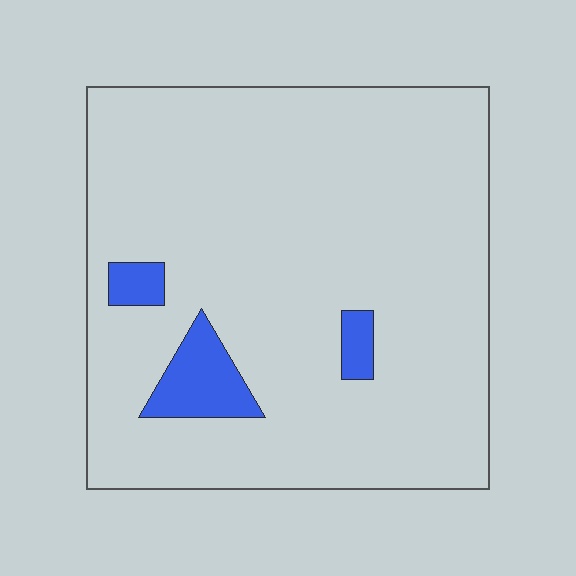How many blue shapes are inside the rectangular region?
3.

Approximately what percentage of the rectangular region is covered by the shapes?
Approximately 5%.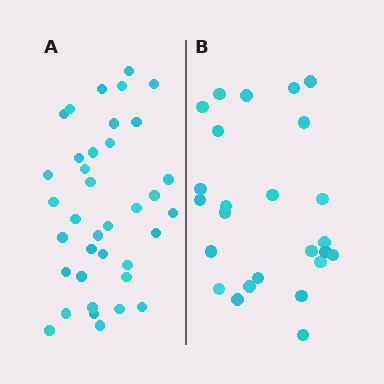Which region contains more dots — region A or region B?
Region A (the left region) has more dots.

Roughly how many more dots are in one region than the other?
Region A has roughly 12 or so more dots than region B.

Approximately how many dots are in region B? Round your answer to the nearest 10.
About 20 dots. (The exact count is 25, which rounds to 20.)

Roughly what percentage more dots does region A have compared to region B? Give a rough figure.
About 50% more.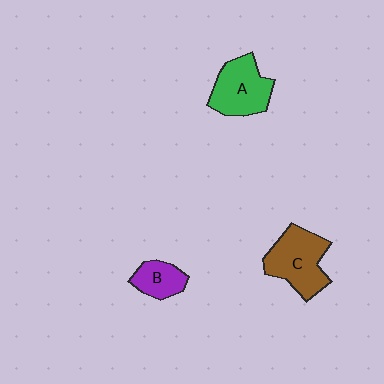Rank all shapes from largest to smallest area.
From largest to smallest: C (brown), A (green), B (purple).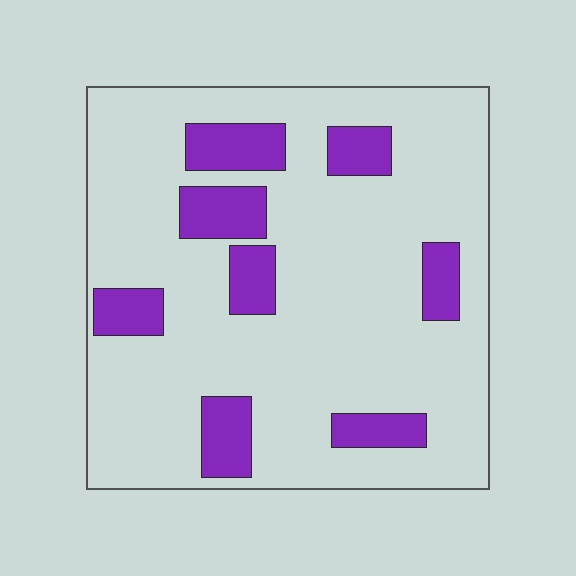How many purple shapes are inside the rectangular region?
8.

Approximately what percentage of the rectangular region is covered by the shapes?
Approximately 20%.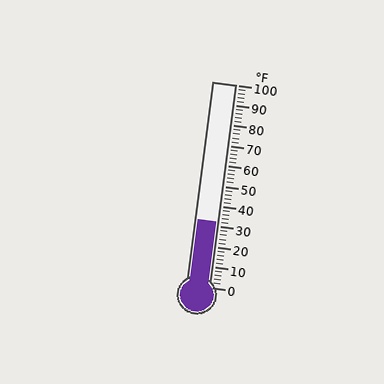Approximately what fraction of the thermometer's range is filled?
The thermometer is filled to approximately 30% of its range.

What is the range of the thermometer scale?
The thermometer scale ranges from 0°F to 100°F.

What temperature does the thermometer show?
The thermometer shows approximately 32°F.